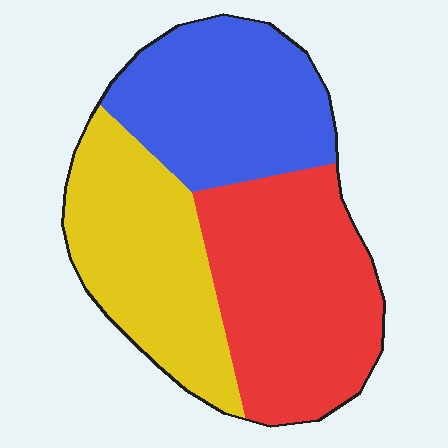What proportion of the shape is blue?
Blue covers roughly 30% of the shape.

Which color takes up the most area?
Red, at roughly 40%.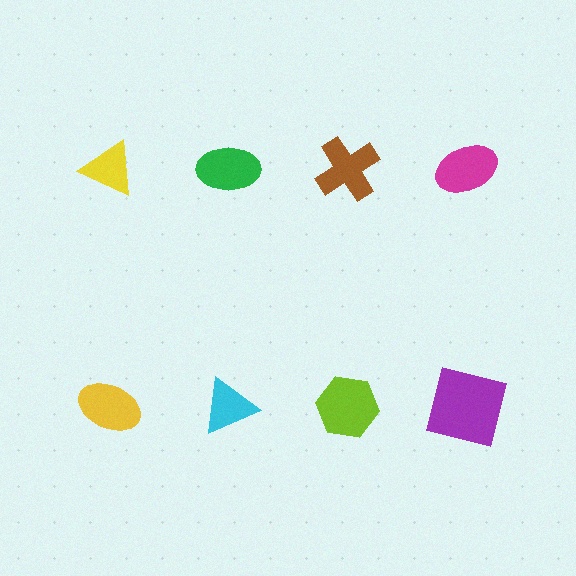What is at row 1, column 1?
A yellow triangle.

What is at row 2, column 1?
A yellow ellipse.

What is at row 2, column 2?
A cyan triangle.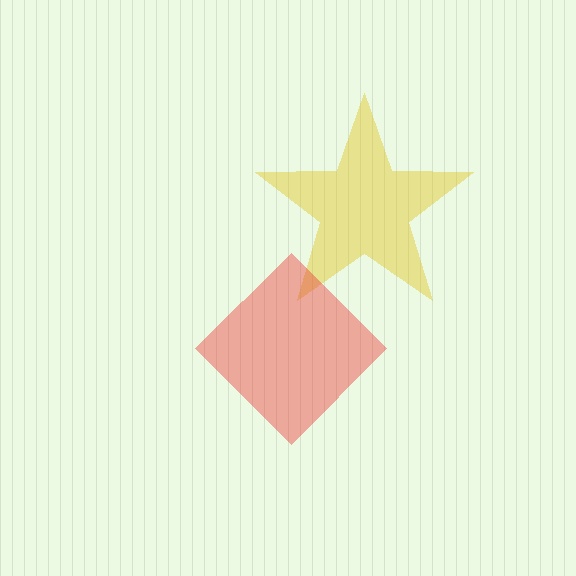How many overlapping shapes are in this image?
There are 2 overlapping shapes in the image.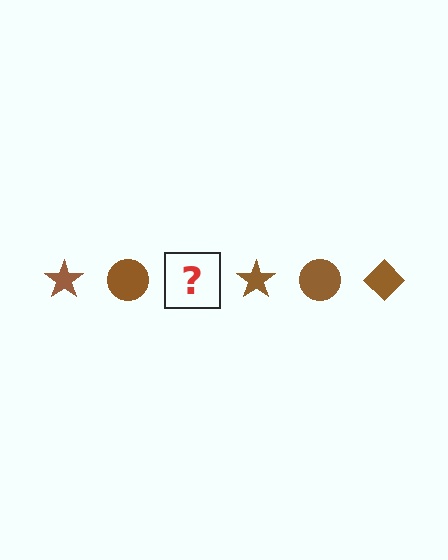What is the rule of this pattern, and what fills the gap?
The rule is that the pattern cycles through star, circle, diamond shapes in brown. The gap should be filled with a brown diamond.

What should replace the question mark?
The question mark should be replaced with a brown diamond.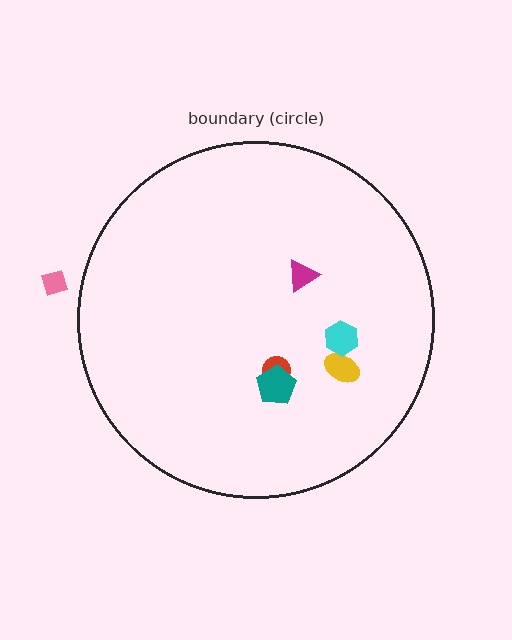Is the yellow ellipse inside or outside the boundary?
Inside.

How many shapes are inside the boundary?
5 inside, 1 outside.